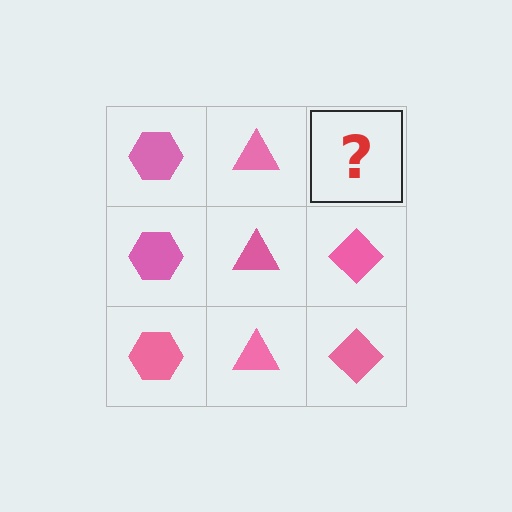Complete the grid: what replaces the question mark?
The question mark should be replaced with a pink diamond.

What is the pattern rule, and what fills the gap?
The rule is that each column has a consistent shape. The gap should be filled with a pink diamond.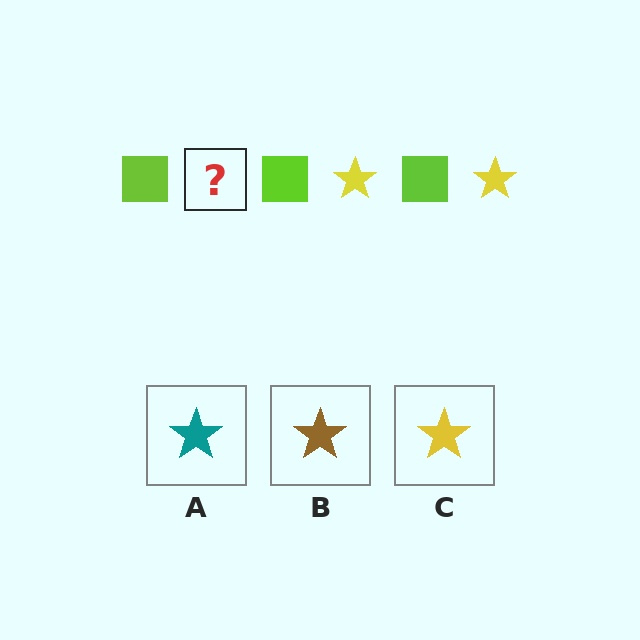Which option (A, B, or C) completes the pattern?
C.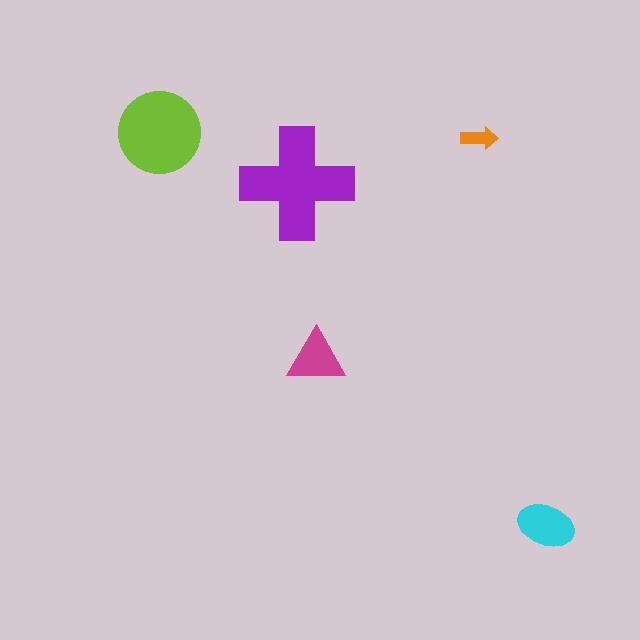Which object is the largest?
The purple cross.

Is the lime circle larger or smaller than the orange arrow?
Larger.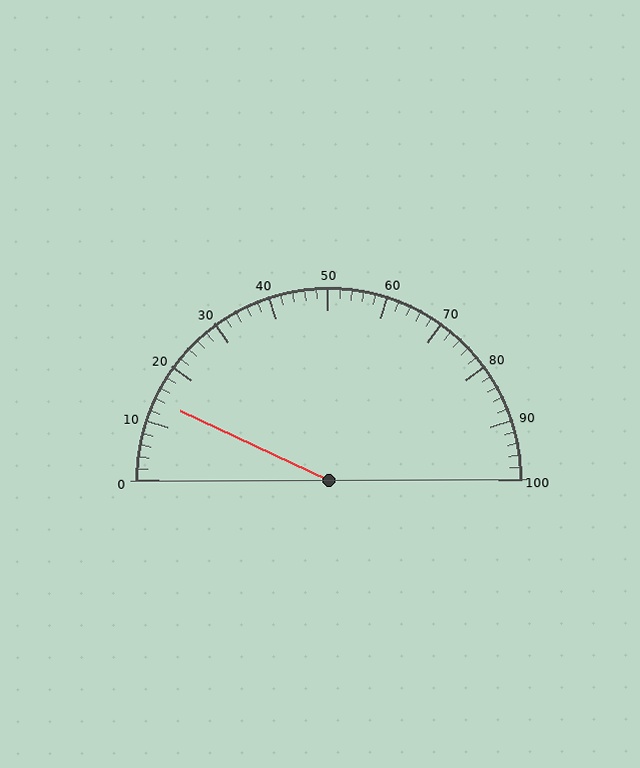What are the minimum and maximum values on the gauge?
The gauge ranges from 0 to 100.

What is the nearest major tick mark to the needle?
The nearest major tick mark is 10.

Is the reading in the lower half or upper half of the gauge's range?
The reading is in the lower half of the range (0 to 100).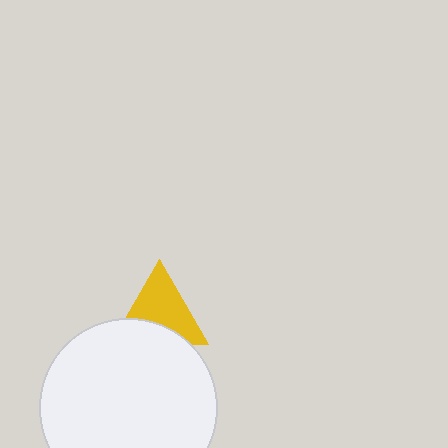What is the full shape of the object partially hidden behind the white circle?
The partially hidden object is a yellow triangle.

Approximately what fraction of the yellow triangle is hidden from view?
Roughly 35% of the yellow triangle is hidden behind the white circle.